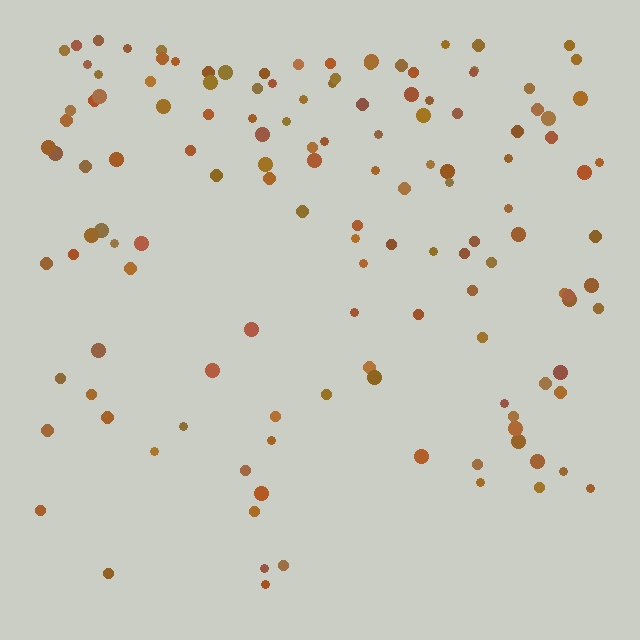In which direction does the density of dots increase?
From bottom to top, with the top side densest.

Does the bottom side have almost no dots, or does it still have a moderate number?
Still a moderate number, just noticeably fewer than the top.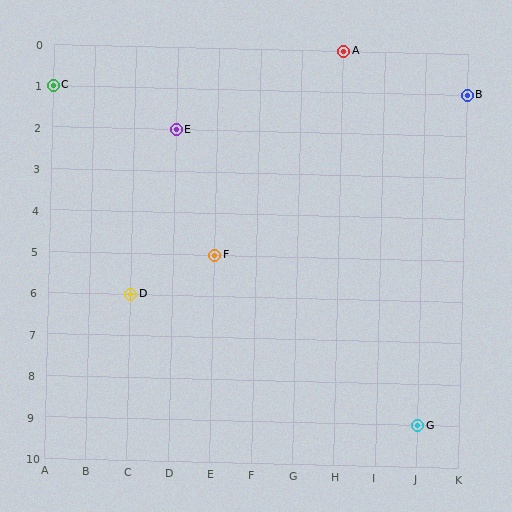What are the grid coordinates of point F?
Point F is at grid coordinates (E, 5).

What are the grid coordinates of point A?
Point A is at grid coordinates (H, 0).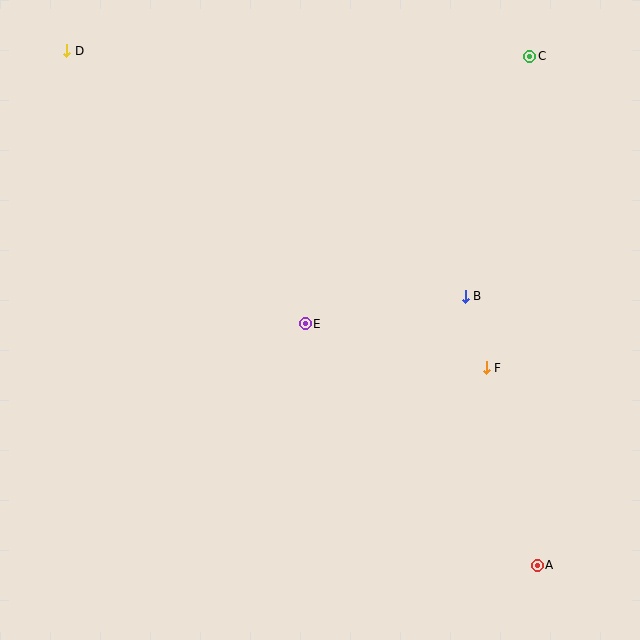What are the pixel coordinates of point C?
Point C is at (530, 56).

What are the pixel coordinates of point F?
Point F is at (486, 368).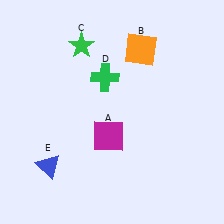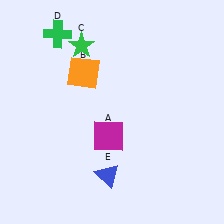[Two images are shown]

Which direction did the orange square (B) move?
The orange square (B) moved left.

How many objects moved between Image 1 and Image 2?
3 objects moved between the two images.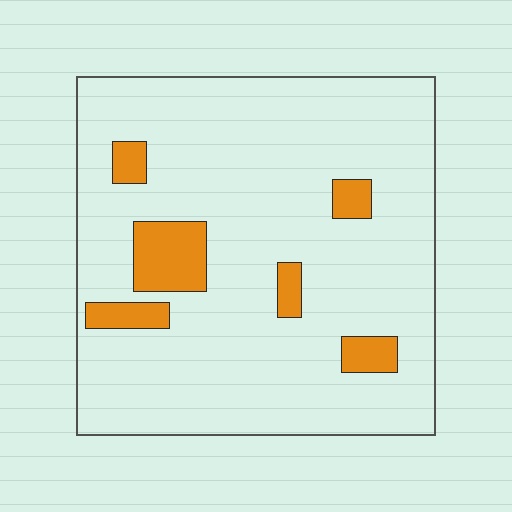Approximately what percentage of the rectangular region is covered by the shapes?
Approximately 10%.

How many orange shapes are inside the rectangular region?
6.